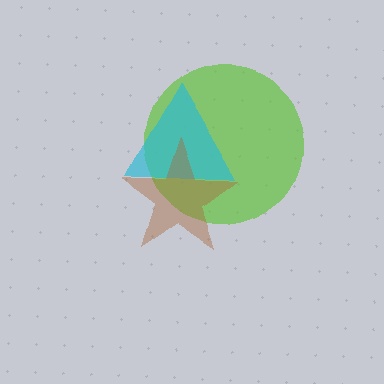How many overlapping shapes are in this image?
There are 3 overlapping shapes in the image.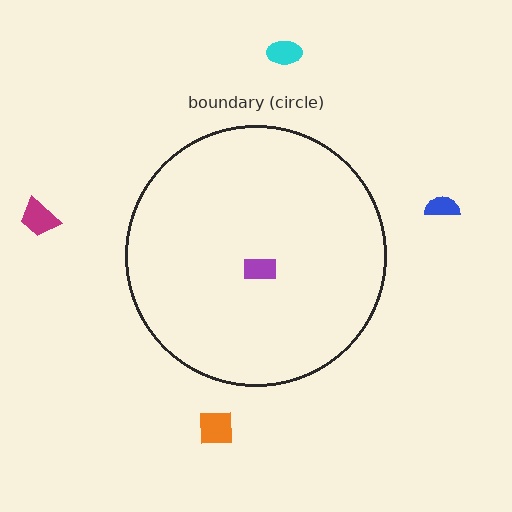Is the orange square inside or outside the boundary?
Outside.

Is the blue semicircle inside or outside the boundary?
Outside.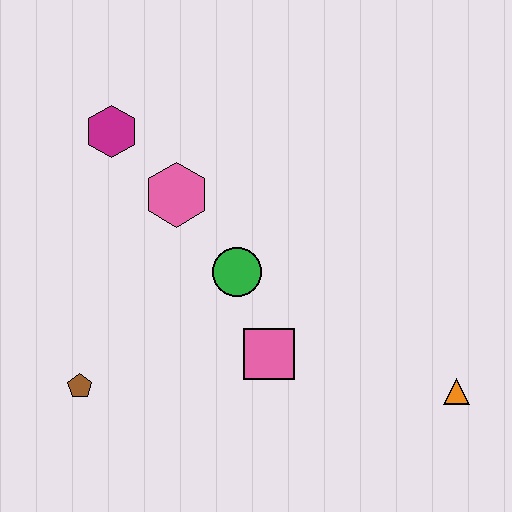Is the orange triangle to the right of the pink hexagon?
Yes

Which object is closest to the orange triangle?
The pink square is closest to the orange triangle.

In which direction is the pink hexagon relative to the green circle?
The pink hexagon is above the green circle.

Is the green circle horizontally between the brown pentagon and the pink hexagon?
No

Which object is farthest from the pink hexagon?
The orange triangle is farthest from the pink hexagon.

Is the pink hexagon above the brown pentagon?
Yes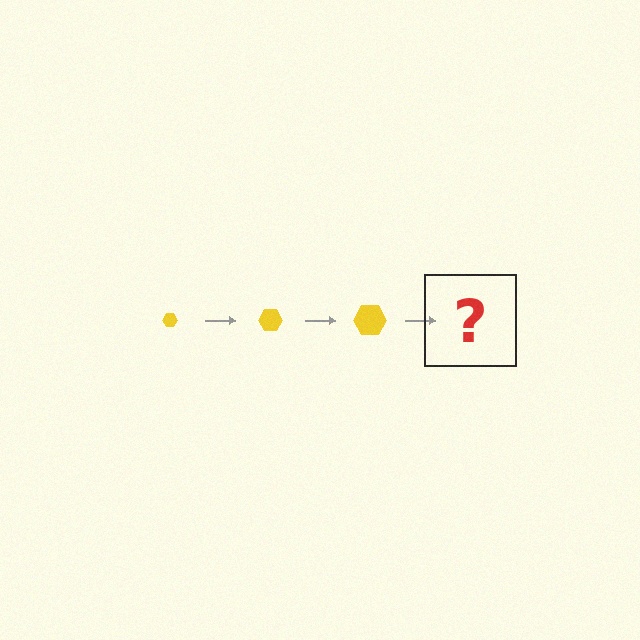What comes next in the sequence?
The next element should be a yellow hexagon, larger than the previous one.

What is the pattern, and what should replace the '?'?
The pattern is that the hexagon gets progressively larger each step. The '?' should be a yellow hexagon, larger than the previous one.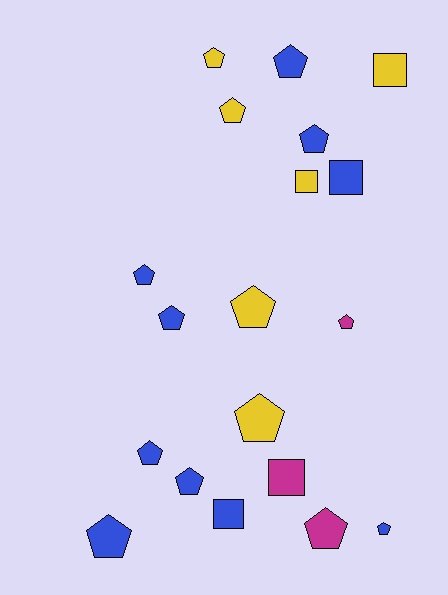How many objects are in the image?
There are 19 objects.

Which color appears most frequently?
Blue, with 10 objects.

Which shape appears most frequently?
Pentagon, with 14 objects.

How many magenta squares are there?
There is 1 magenta square.